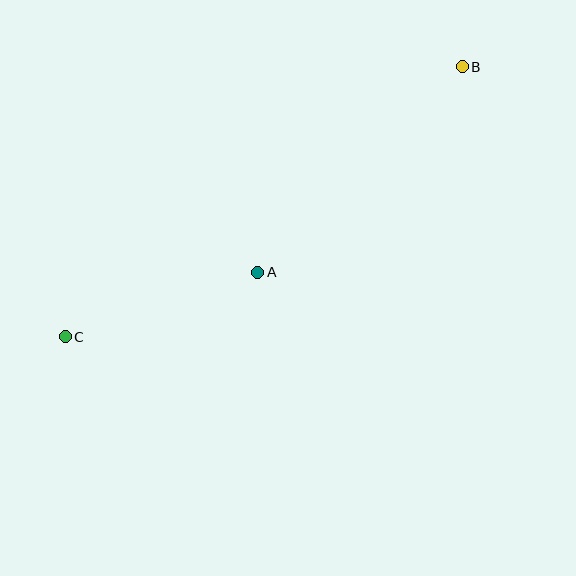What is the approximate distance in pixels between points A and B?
The distance between A and B is approximately 290 pixels.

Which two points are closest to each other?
Points A and C are closest to each other.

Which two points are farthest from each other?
Points B and C are farthest from each other.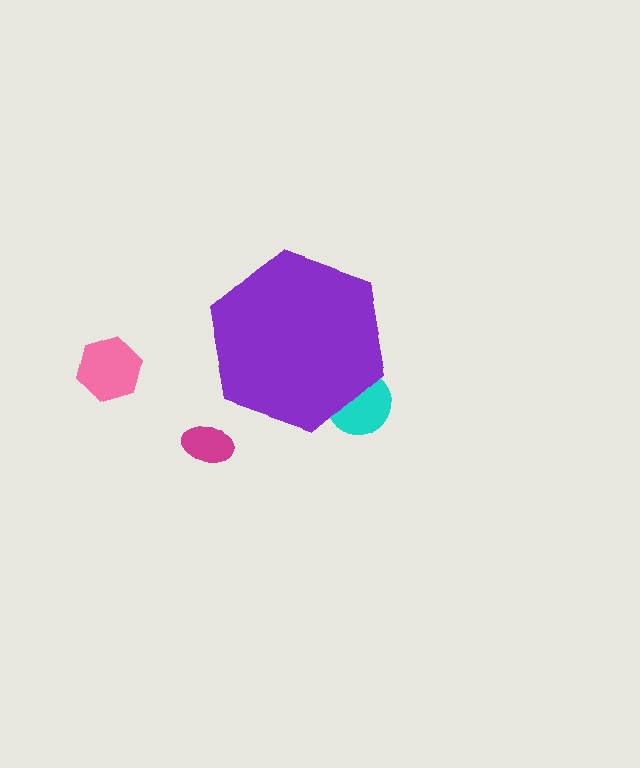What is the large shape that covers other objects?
A purple hexagon.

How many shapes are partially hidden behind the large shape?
1 shape is partially hidden.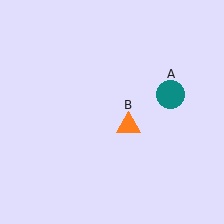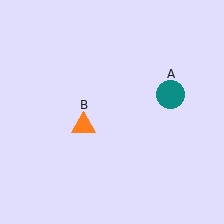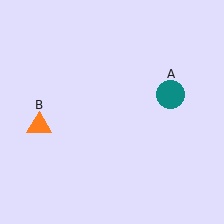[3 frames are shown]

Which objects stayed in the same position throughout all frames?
Teal circle (object A) remained stationary.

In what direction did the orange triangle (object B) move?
The orange triangle (object B) moved left.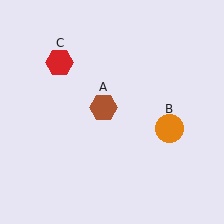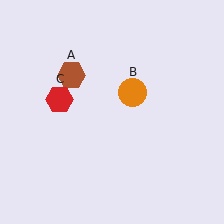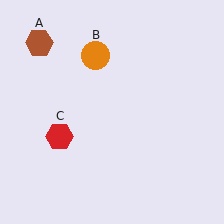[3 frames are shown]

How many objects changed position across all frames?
3 objects changed position: brown hexagon (object A), orange circle (object B), red hexagon (object C).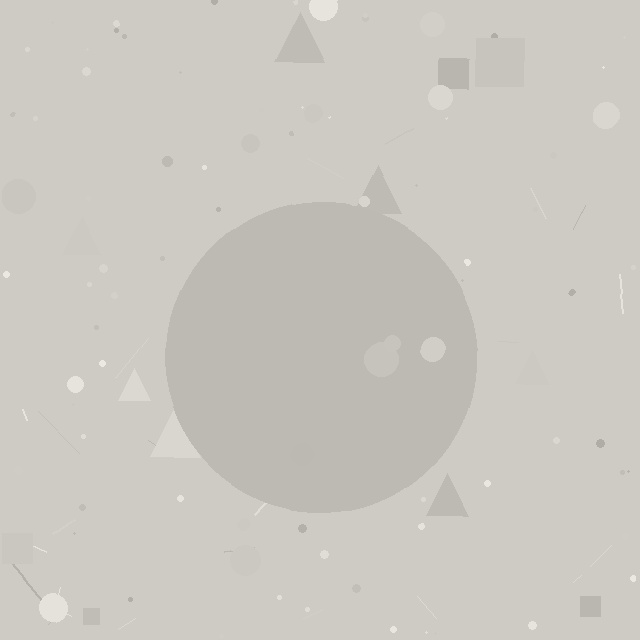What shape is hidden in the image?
A circle is hidden in the image.